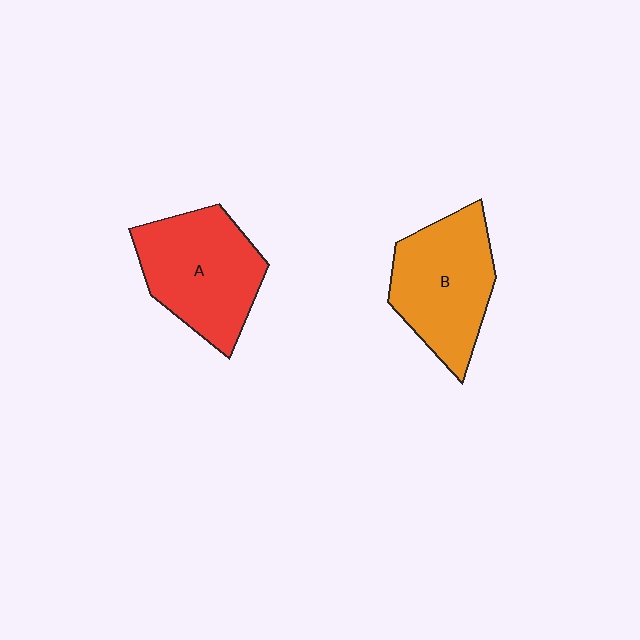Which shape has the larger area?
Shape A (red).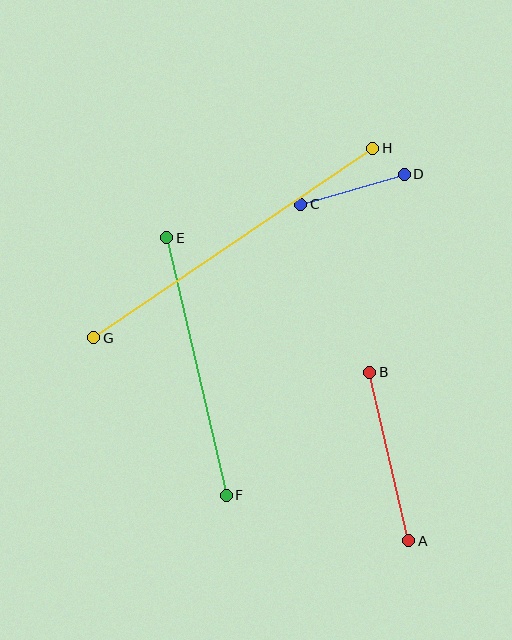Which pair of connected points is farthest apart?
Points G and H are farthest apart.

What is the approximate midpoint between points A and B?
The midpoint is at approximately (389, 457) pixels.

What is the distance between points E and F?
The distance is approximately 265 pixels.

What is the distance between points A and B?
The distance is approximately 173 pixels.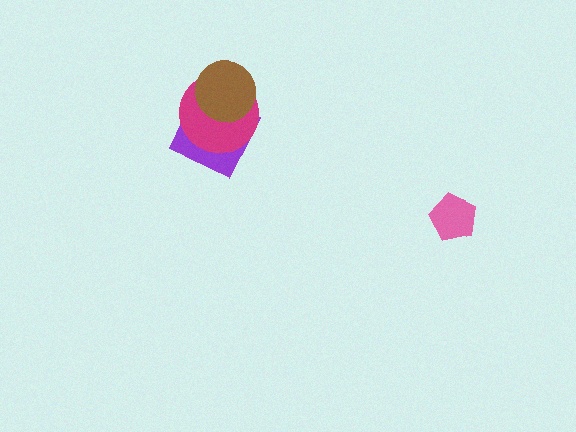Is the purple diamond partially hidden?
Yes, it is partially covered by another shape.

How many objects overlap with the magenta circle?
2 objects overlap with the magenta circle.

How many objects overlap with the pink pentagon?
0 objects overlap with the pink pentagon.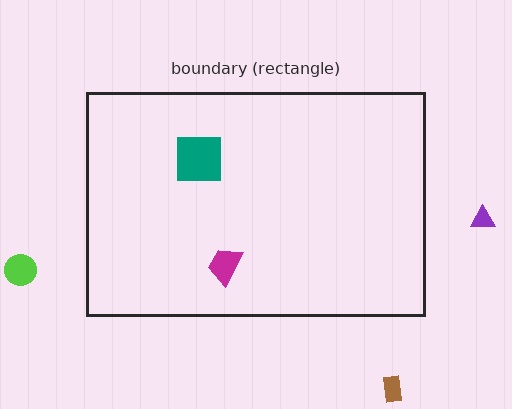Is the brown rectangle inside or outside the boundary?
Outside.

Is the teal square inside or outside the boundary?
Inside.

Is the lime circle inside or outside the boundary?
Outside.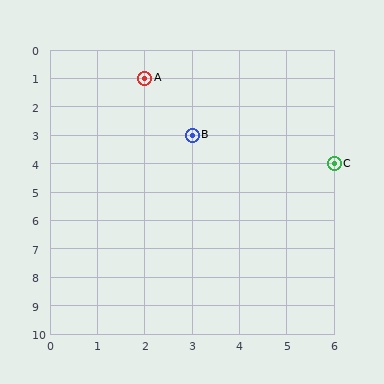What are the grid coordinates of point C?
Point C is at grid coordinates (6, 4).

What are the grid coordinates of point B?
Point B is at grid coordinates (3, 3).